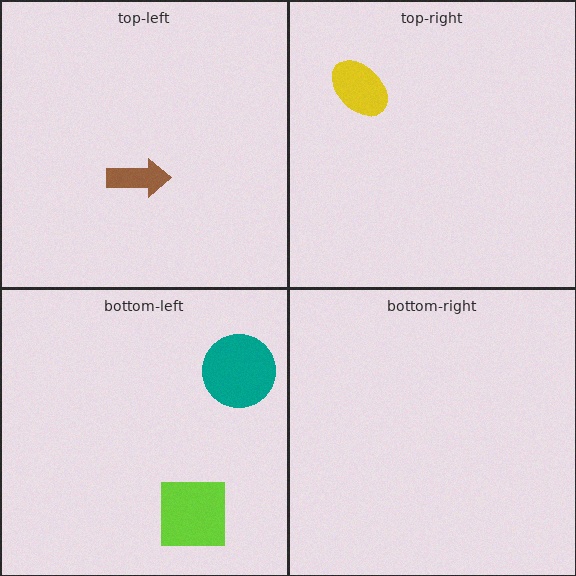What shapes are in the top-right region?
The yellow ellipse.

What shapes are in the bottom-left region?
The teal circle, the lime square.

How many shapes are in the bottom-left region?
2.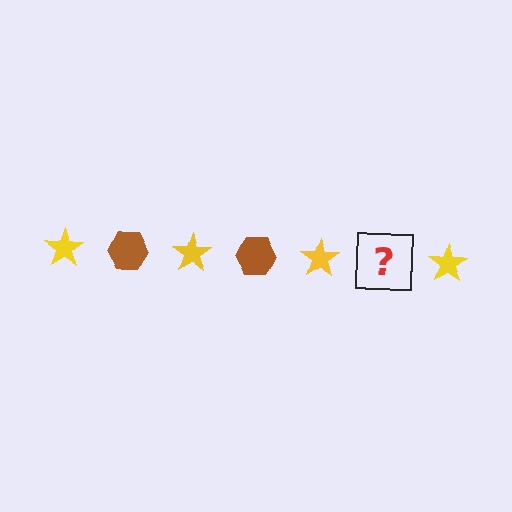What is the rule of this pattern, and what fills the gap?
The rule is that the pattern alternates between yellow star and brown hexagon. The gap should be filled with a brown hexagon.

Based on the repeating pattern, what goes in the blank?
The blank should be a brown hexagon.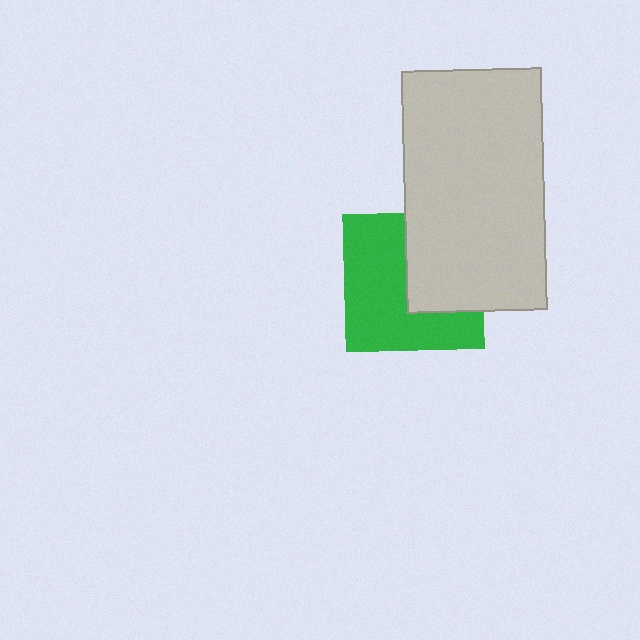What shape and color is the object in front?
The object in front is a light gray rectangle.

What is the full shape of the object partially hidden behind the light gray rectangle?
The partially hidden object is a green square.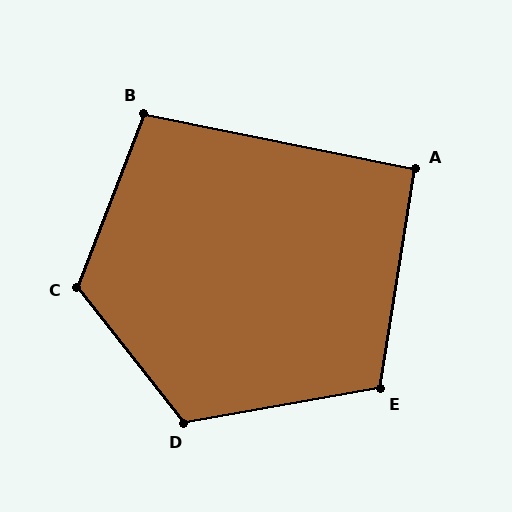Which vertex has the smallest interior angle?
A, at approximately 92 degrees.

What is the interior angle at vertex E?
Approximately 109 degrees (obtuse).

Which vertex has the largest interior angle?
C, at approximately 121 degrees.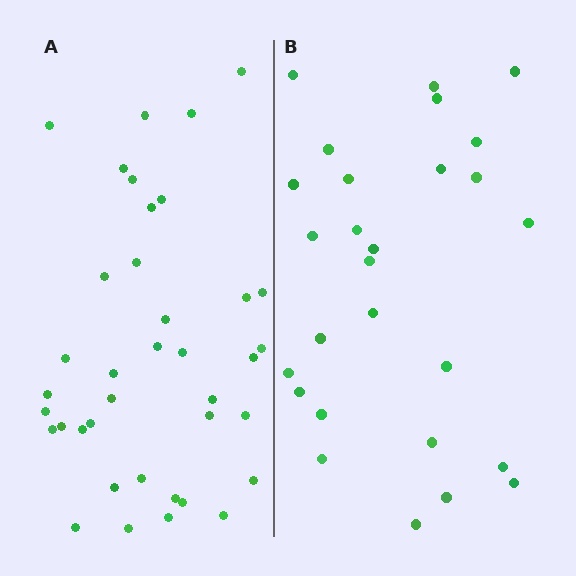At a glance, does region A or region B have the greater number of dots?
Region A (the left region) has more dots.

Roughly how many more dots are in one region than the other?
Region A has roughly 12 or so more dots than region B.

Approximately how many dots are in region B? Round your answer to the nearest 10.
About 30 dots. (The exact count is 27, which rounds to 30.)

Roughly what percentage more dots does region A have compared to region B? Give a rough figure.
About 40% more.